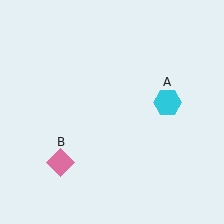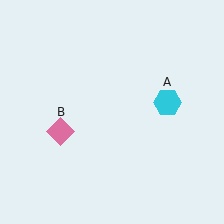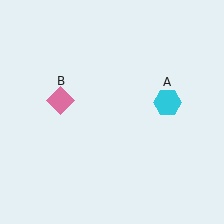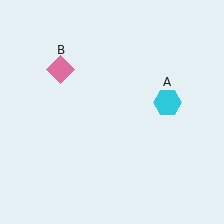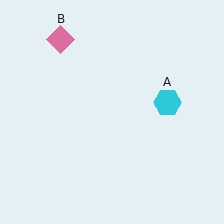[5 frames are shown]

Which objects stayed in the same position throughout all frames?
Cyan hexagon (object A) remained stationary.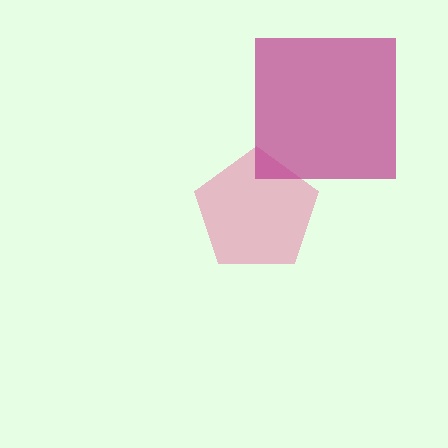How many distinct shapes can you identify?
There are 2 distinct shapes: a pink pentagon, a magenta square.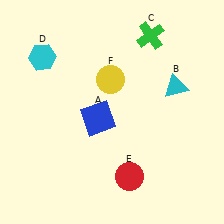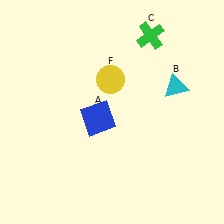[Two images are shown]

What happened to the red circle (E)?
The red circle (E) was removed in Image 2. It was in the bottom-right area of Image 1.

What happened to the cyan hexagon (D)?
The cyan hexagon (D) was removed in Image 2. It was in the top-left area of Image 1.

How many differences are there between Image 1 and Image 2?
There are 2 differences between the two images.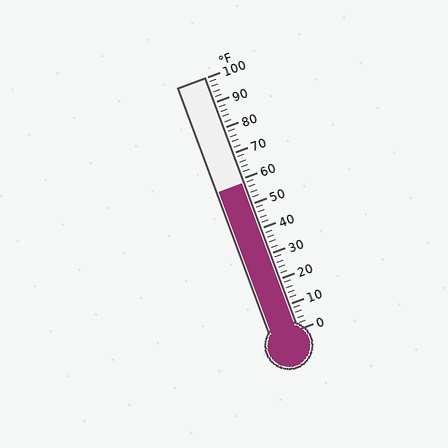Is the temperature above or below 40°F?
The temperature is above 40°F.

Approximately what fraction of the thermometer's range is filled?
The thermometer is filled to approximately 60% of its range.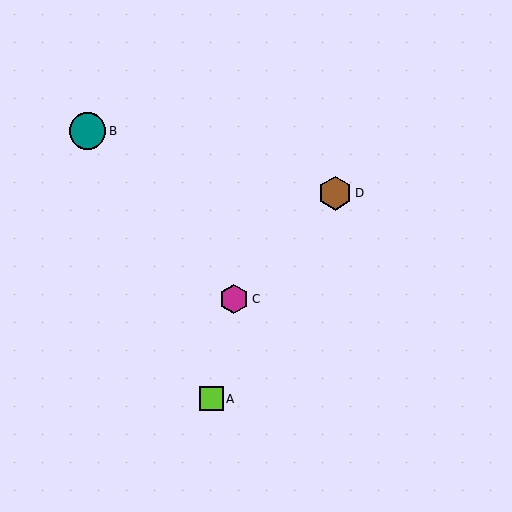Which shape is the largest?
The teal circle (labeled B) is the largest.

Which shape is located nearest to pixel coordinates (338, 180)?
The brown hexagon (labeled D) at (335, 193) is nearest to that location.